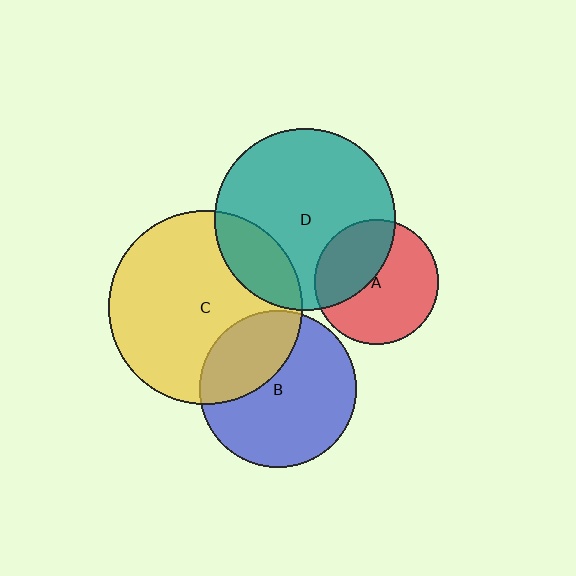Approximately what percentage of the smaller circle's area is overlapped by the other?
Approximately 40%.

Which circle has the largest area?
Circle C (yellow).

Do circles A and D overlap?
Yes.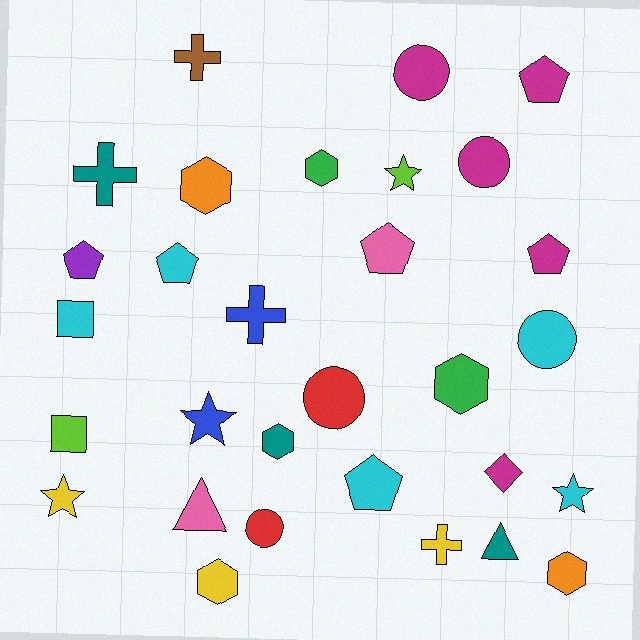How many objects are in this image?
There are 30 objects.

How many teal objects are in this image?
There are 3 teal objects.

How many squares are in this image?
There are 2 squares.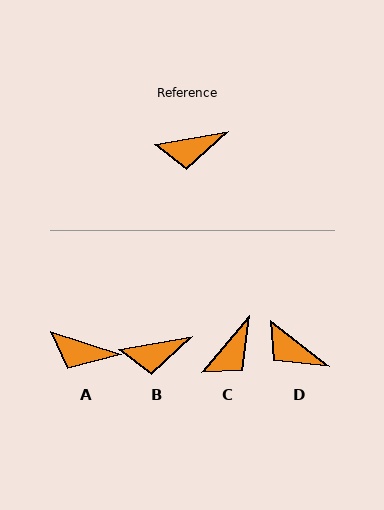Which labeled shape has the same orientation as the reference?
B.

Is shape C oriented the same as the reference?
No, it is off by about 40 degrees.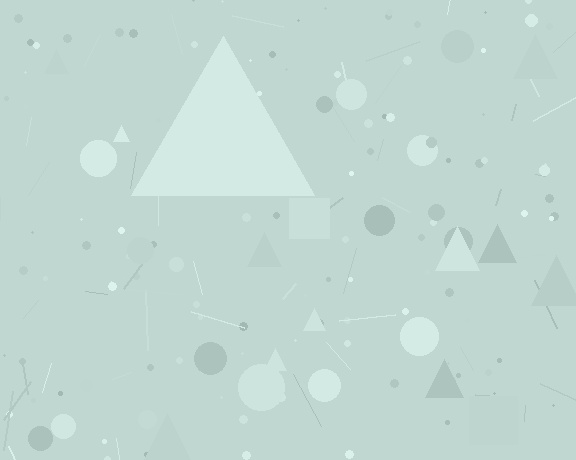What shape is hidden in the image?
A triangle is hidden in the image.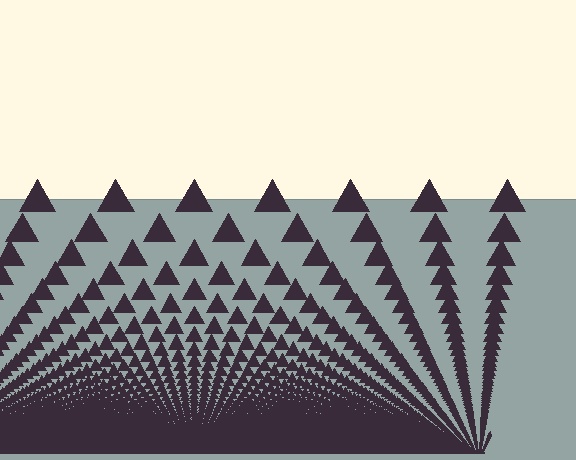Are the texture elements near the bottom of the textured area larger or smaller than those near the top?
Smaller. The gradient is inverted — elements near the bottom are smaller and denser.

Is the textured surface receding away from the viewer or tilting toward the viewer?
The surface appears to tilt toward the viewer. Texture elements get larger and sparser toward the top.